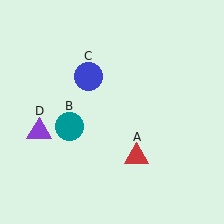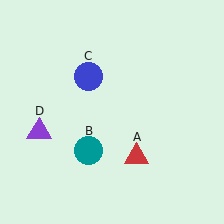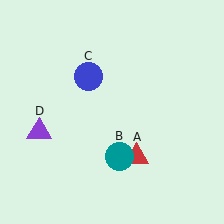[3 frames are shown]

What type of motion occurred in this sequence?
The teal circle (object B) rotated counterclockwise around the center of the scene.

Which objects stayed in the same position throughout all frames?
Red triangle (object A) and blue circle (object C) and purple triangle (object D) remained stationary.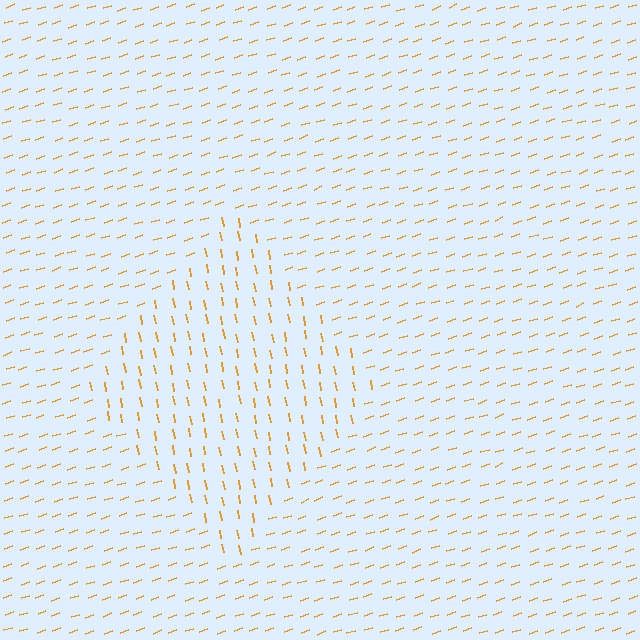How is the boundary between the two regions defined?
The boundary is defined purely by a change in line orientation (approximately 81 degrees difference). All lines are the same color and thickness.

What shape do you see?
I see a diamond.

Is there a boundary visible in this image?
Yes, there is a texture boundary formed by a change in line orientation.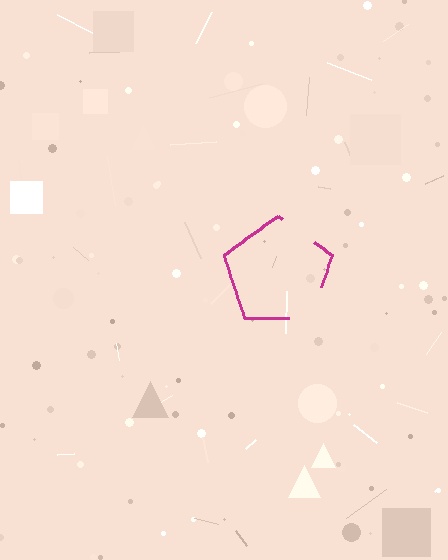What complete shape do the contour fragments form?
The contour fragments form a pentagon.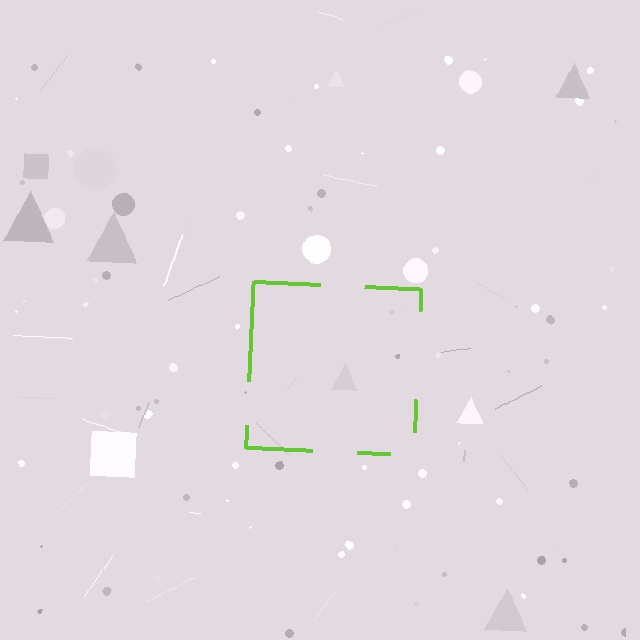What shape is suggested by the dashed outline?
The dashed outline suggests a square.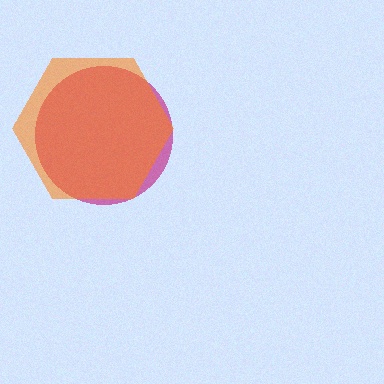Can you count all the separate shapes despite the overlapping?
Yes, there are 2 separate shapes.